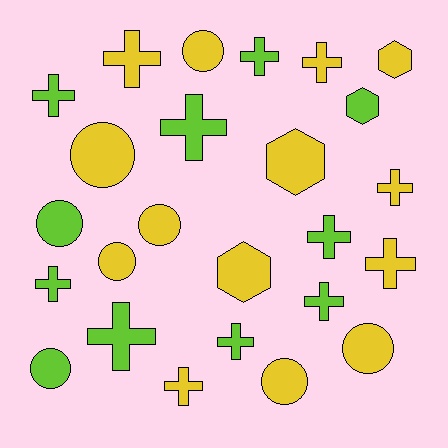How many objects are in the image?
There are 25 objects.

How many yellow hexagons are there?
There are 3 yellow hexagons.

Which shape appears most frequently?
Cross, with 13 objects.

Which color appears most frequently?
Yellow, with 14 objects.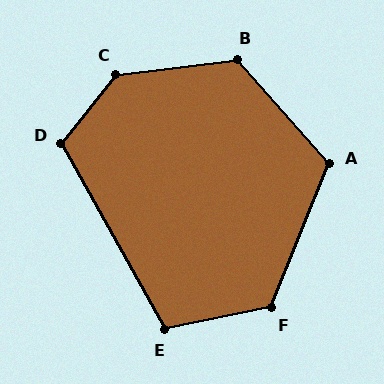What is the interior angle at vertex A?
Approximately 117 degrees (obtuse).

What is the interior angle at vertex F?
Approximately 124 degrees (obtuse).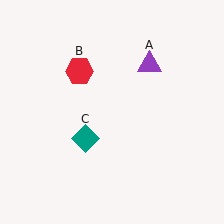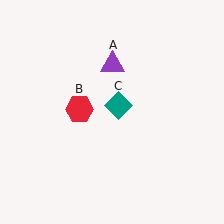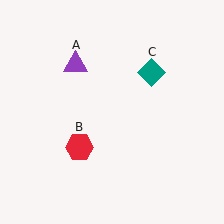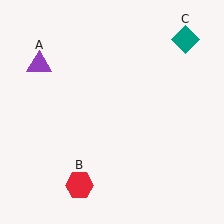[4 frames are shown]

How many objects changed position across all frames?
3 objects changed position: purple triangle (object A), red hexagon (object B), teal diamond (object C).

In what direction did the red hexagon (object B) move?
The red hexagon (object B) moved down.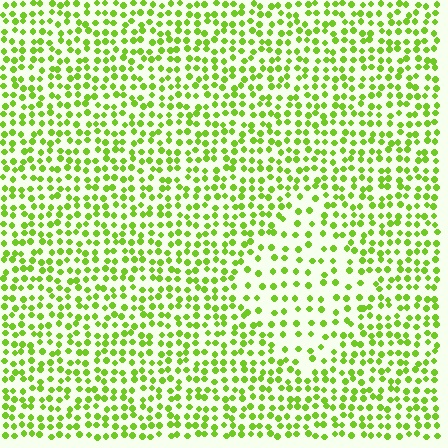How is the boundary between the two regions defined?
The boundary is defined by a change in element density (approximately 1.9x ratio). All elements are the same color, size, and shape.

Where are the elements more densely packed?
The elements are more densely packed outside the diamond boundary.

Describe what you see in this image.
The image contains small lime elements arranged at two different densities. A diamond-shaped region is visible where the elements are less densely packed than the surrounding area.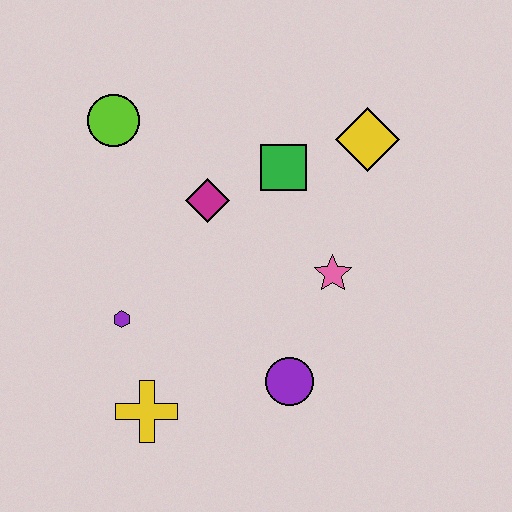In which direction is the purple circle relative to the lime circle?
The purple circle is below the lime circle.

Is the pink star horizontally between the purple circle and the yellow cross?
No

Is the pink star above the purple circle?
Yes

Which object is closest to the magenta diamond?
The green square is closest to the magenta diamond.